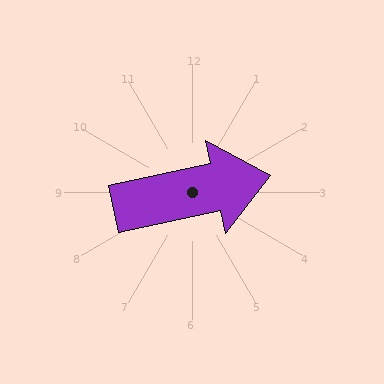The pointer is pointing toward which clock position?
Roughly 3 o'clock.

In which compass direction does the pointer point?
East.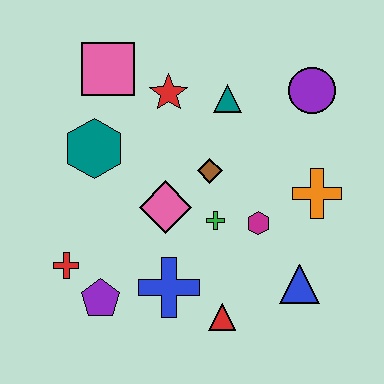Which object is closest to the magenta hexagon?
The green cross is closest to the magenta hexagon.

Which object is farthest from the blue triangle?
The pink square is farthest from the blue triangle.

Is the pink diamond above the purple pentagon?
Yes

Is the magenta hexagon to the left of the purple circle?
Yes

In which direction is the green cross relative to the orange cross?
The green cross is to the left of the orange cross.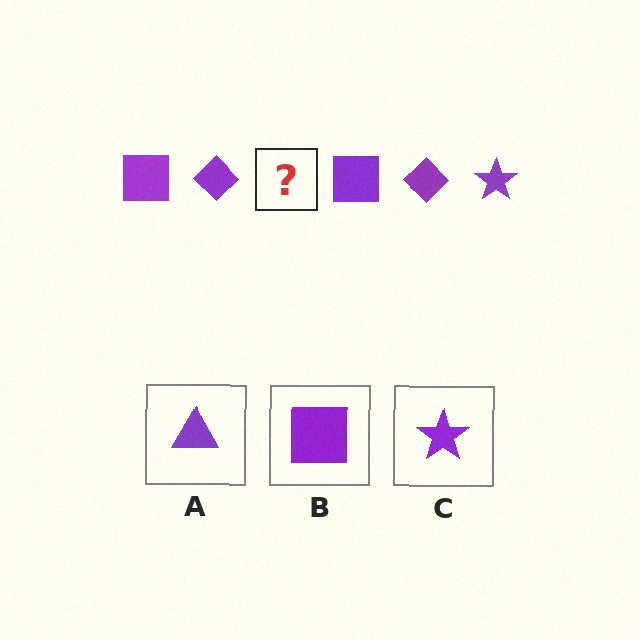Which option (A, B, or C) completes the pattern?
C.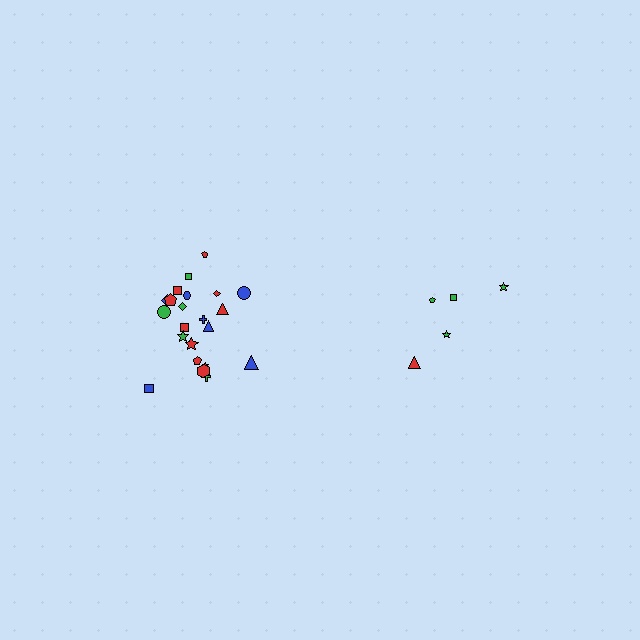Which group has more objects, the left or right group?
The left group.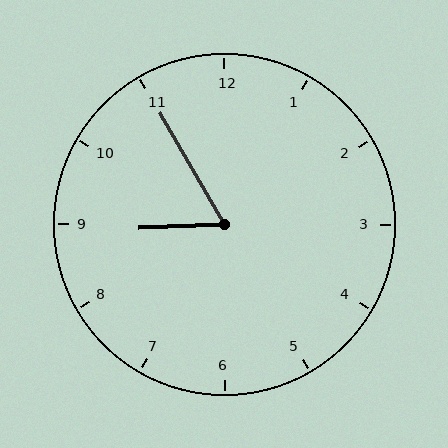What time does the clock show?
8:55.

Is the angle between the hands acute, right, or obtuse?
It is acute.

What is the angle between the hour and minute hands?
Approximately 62 degrees.